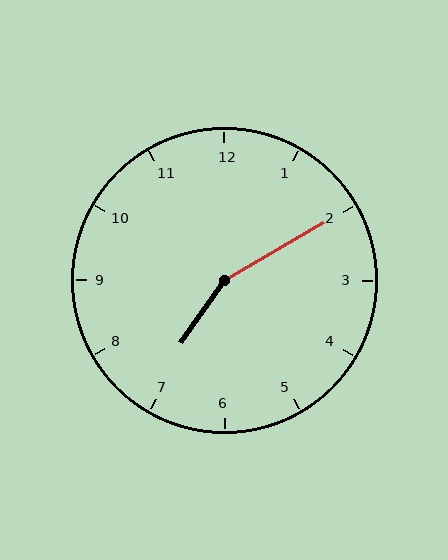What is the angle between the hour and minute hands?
Approximately 155 degrees.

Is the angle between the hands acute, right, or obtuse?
It is obtuse.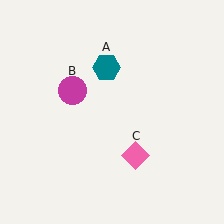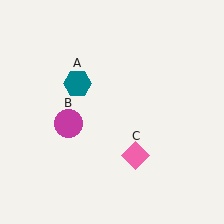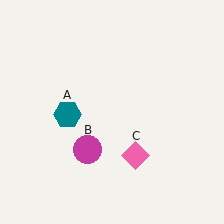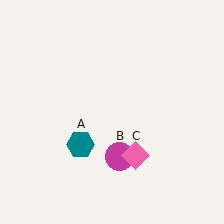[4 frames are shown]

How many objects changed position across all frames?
2 objects changed position: teal hexagon (object A), magenta circle (object B).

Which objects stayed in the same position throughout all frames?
Pink diamond (object C) remained stationary.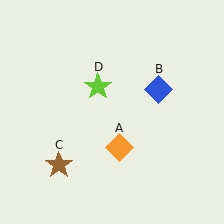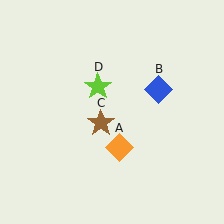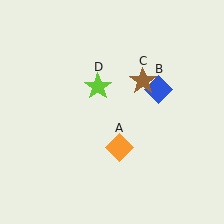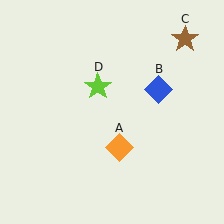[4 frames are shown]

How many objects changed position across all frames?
1 object changed position: brown star (object C).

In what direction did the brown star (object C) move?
The brown star (object C) moved up and to the right.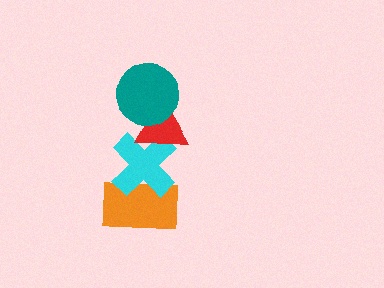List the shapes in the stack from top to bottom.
From top to bottom: the teal circle, the red triangle, the cyan cross, the orange rectangle.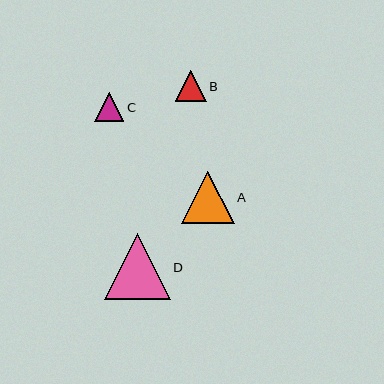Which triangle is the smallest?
Triangle C is the smallest with a size of approximately 29 pixels.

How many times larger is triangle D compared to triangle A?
Triangle D is approximately 1.3 times the size of triangle A.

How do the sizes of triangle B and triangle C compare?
Triangle B and triangle C are approximately the same size.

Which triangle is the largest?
Triangle D is the largest with a size of approximately 66 pixels.